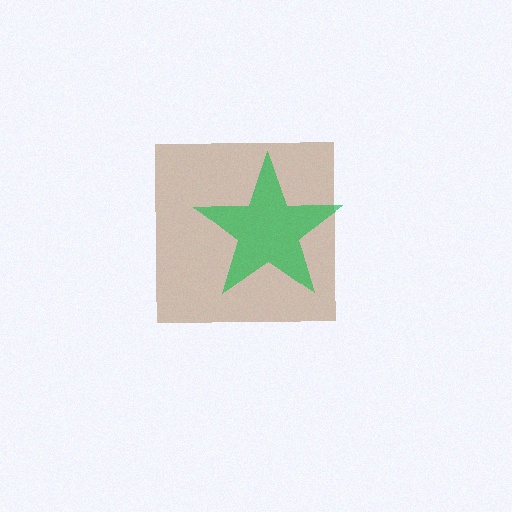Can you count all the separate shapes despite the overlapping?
Yes, there are 2 separate shapes.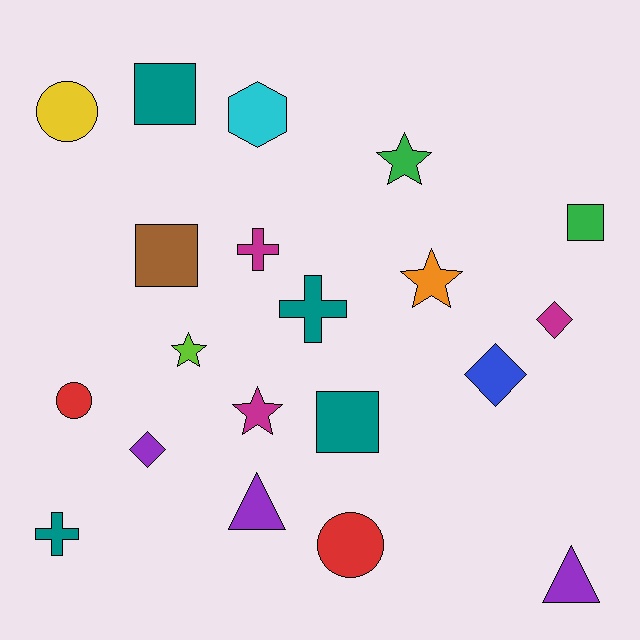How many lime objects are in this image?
There is 1 lime object.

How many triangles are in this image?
There are 2 triangles.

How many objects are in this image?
There are 20 objects.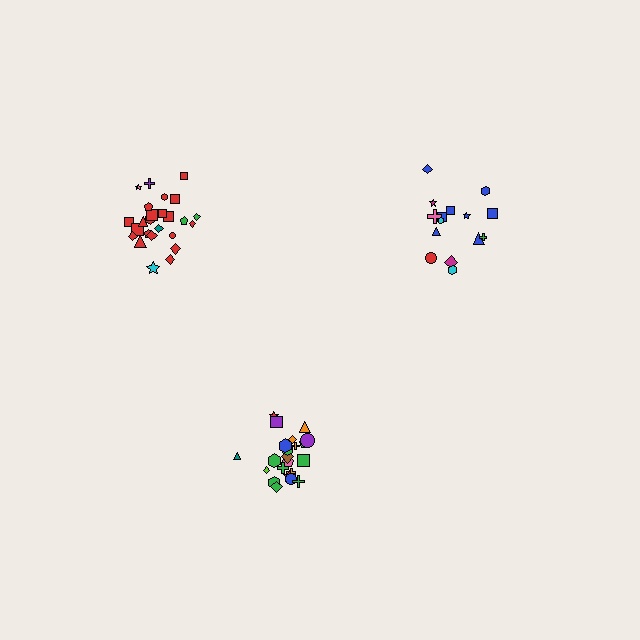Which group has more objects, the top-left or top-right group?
The top-left group.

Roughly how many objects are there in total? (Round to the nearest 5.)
Roughly 60 objects in total.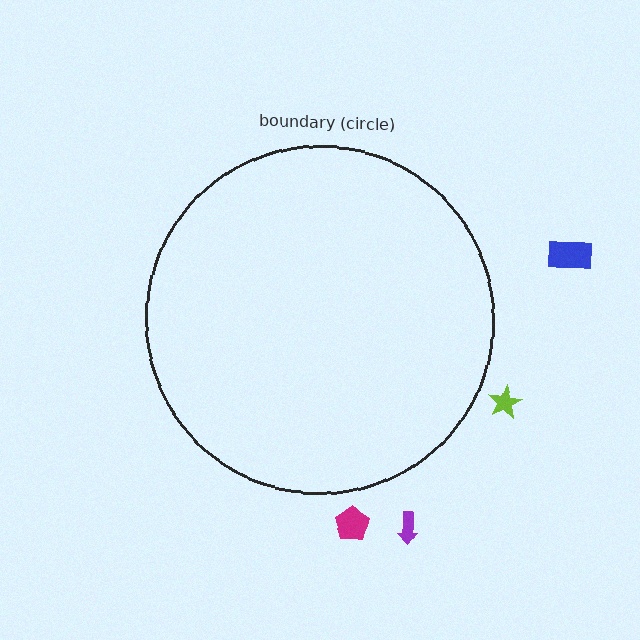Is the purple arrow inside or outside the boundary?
Outside.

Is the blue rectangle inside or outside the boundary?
Outside.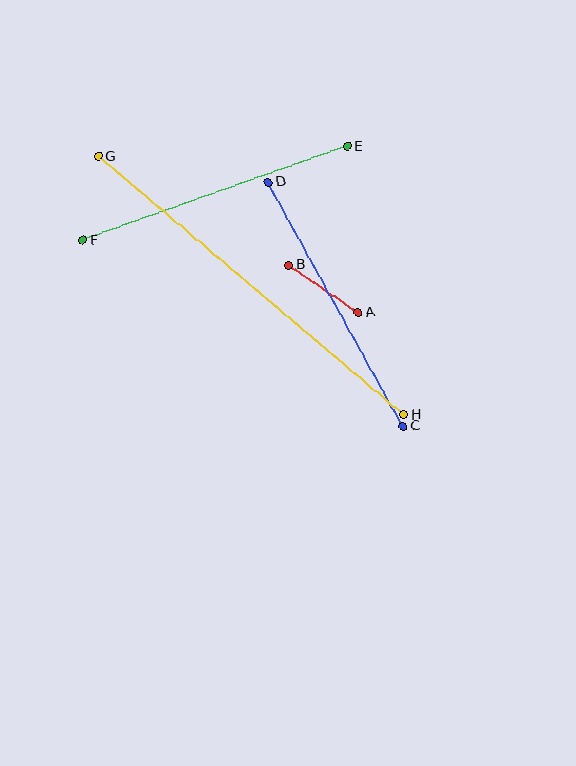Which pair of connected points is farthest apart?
Points G and H are farthest apart.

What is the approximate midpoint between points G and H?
The midpoint is at approximately (251, 286) pixels.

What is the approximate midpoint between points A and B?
The midpoint is at approximately (323, 289) pixels.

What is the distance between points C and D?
The distance is approximately 279 pixels.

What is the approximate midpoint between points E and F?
The midpoint is at approximately (215, 193) pixels.